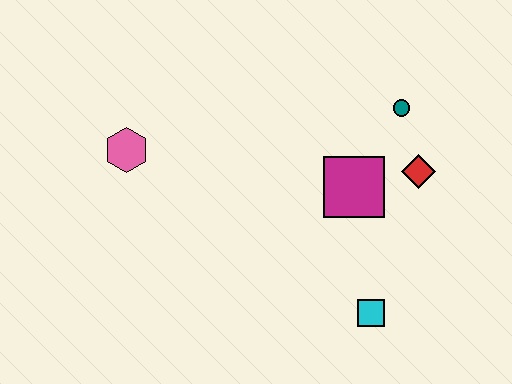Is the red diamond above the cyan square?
Yes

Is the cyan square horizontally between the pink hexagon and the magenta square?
No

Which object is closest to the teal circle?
The red diamond is closest to the teal circle.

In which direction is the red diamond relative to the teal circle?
The red diamond is below the teal circle.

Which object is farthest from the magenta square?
The pink hexagon is farthest from the magenta square.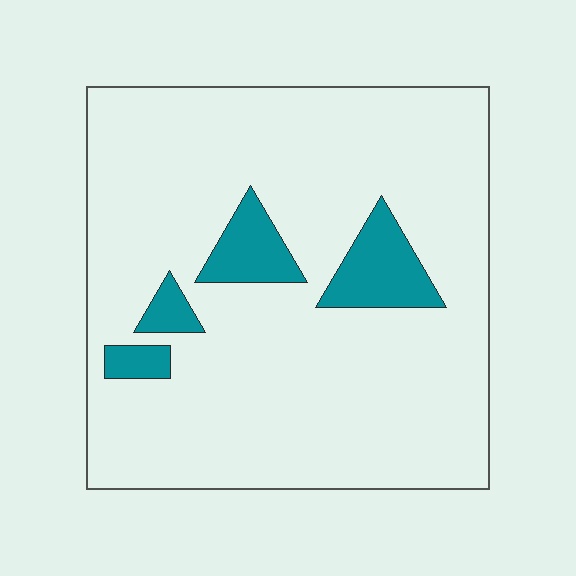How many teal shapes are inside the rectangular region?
4.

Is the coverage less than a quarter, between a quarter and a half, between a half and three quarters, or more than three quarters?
Less than a quarter.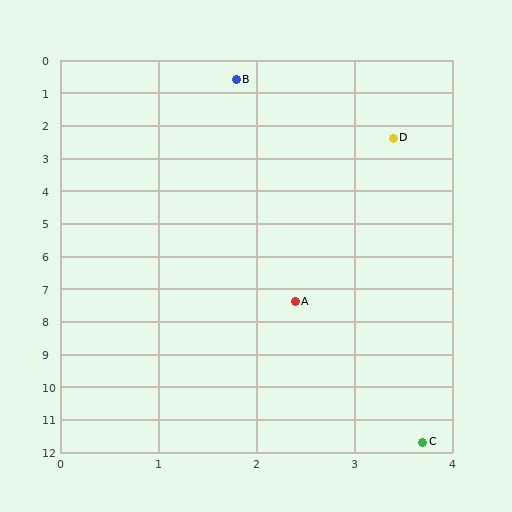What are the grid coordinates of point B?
Point B is at approximately (1.8, 0.6).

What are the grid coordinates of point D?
Point D is at approximately (3.4, 2.4).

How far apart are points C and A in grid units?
Points C and A are about 4.5 grid units apart.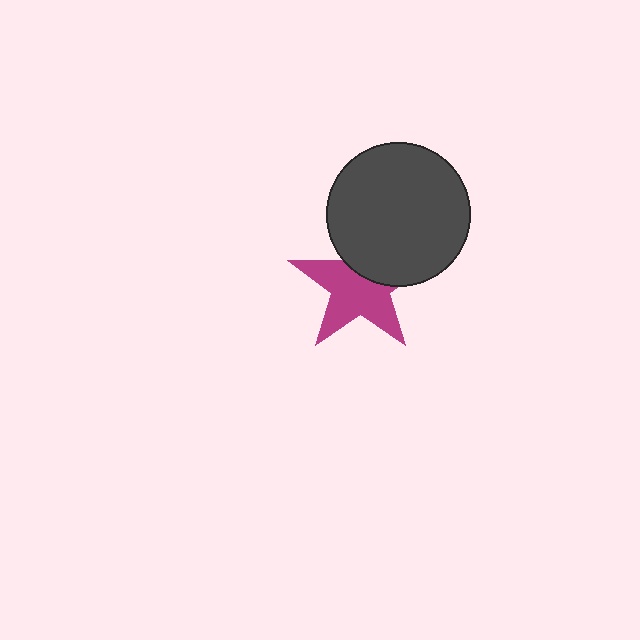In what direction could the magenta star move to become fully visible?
The magenta star could move down. That would shift it out from behind the dark gray circle entirely.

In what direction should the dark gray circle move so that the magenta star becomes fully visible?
The dark gray circle should move up. That is the shortest direction to clear the overlap and leave the magenta star fully visible.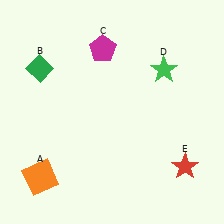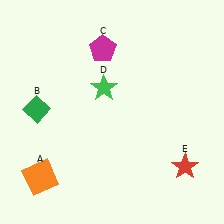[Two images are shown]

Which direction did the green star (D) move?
The green star (D) moved left.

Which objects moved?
The objects that moved are: the green diamond (B), the green star (D).